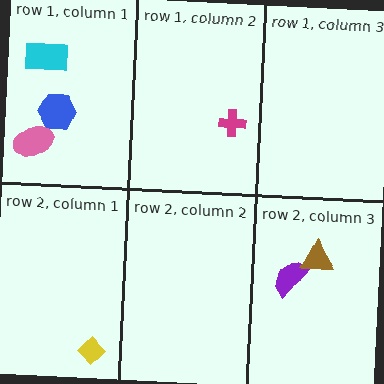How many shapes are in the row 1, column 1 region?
3.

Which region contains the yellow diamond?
The row 2, column 1 region.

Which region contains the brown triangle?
The row 2, column 3 region.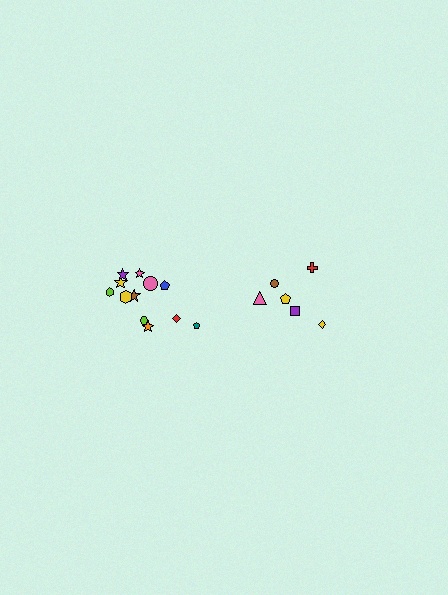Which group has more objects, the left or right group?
The left group.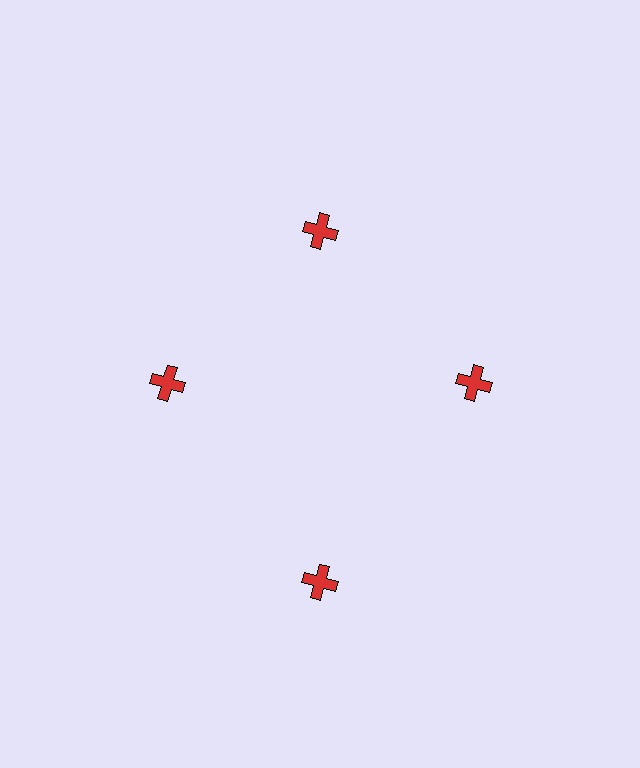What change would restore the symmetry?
The symmetry would be restored by moving it inward, back onto the ring so that all 4 crosses sit at equal angles and equal distance from the center.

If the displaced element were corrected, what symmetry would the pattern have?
It would have 4-fold rotational symmetry — the pattern would map onto itself every 90 degrees.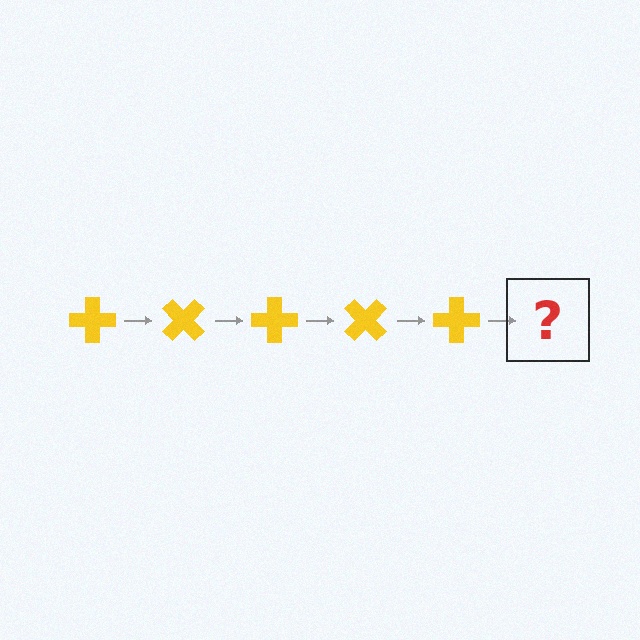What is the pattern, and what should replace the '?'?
The pattern is that the cross rotates 45 degrees each step. The '?' should be a yellow cross rotated 225 degrees.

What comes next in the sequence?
The next element should be a yellow cross rotated 225 degrees.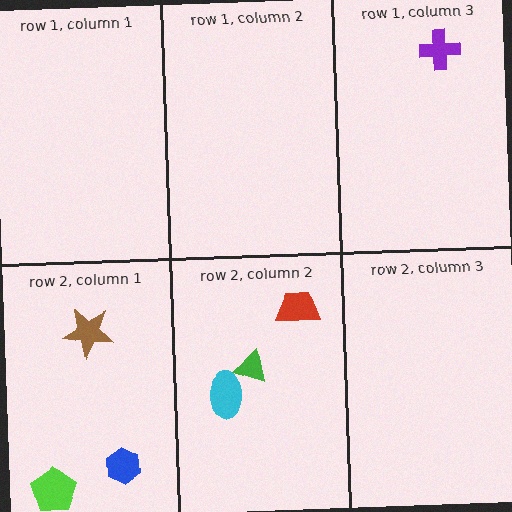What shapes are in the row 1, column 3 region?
The purple cross.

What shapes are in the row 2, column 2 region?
The red trapezoid, the green triangle, the cyan ellipse.